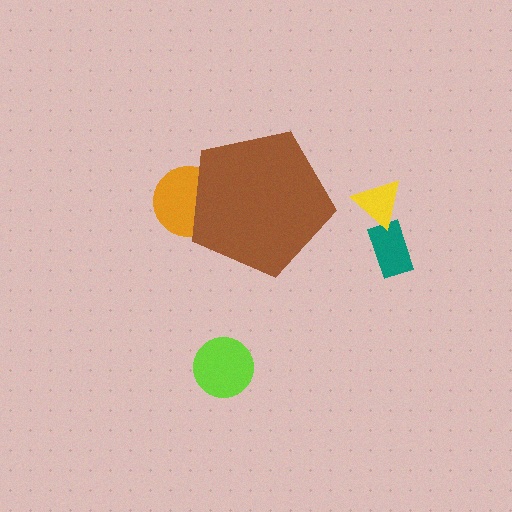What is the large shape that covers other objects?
A brown pentagon.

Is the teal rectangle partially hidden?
No, the teal rectangle is fully visible.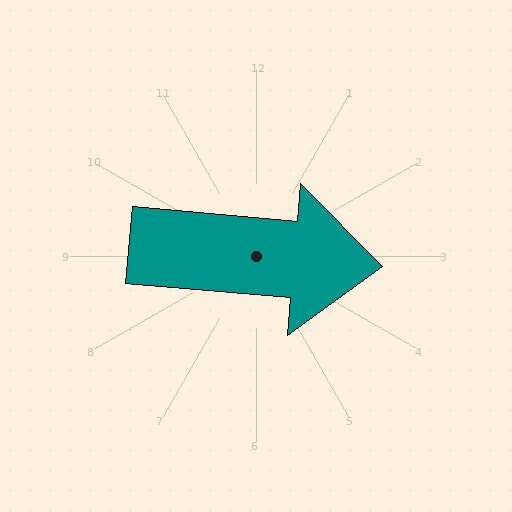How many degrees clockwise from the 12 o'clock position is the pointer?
Approximately 95 degrees.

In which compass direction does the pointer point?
East.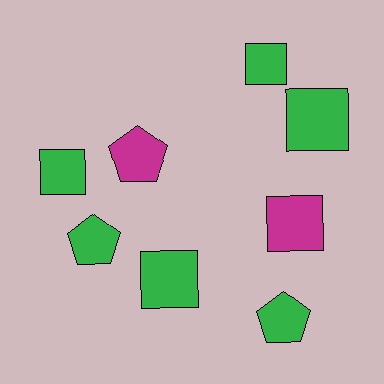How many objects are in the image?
There are 8 objects.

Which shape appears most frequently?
Square, with 5 objects.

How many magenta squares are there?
There is 1 magenta square.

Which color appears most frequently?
Green, with 6 objects.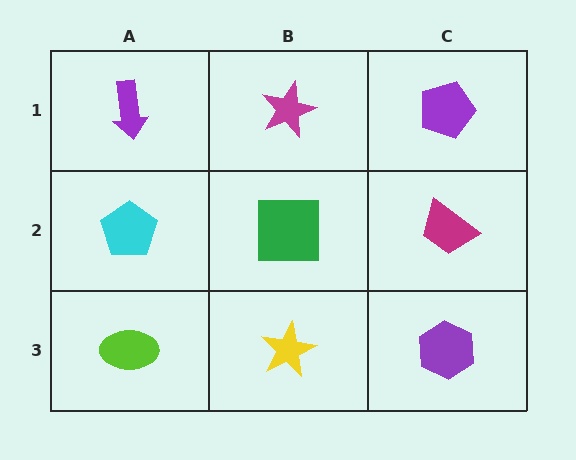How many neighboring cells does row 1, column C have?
2.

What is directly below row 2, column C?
A purple hexagon.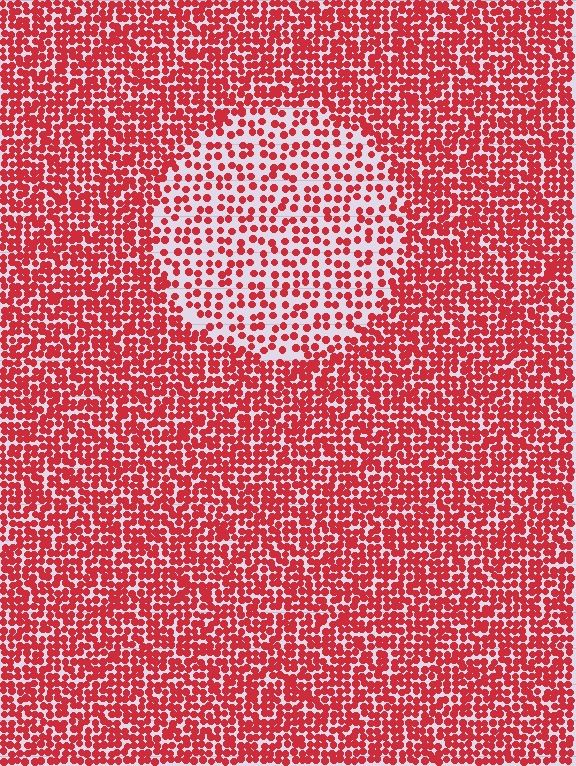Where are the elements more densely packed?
The elements are more densely packed outside the circle boundary.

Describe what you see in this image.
The image contains small red elements arranged at two different densities. A circle-shaped region is visible where the elements are less densely packed than the surrounding area.